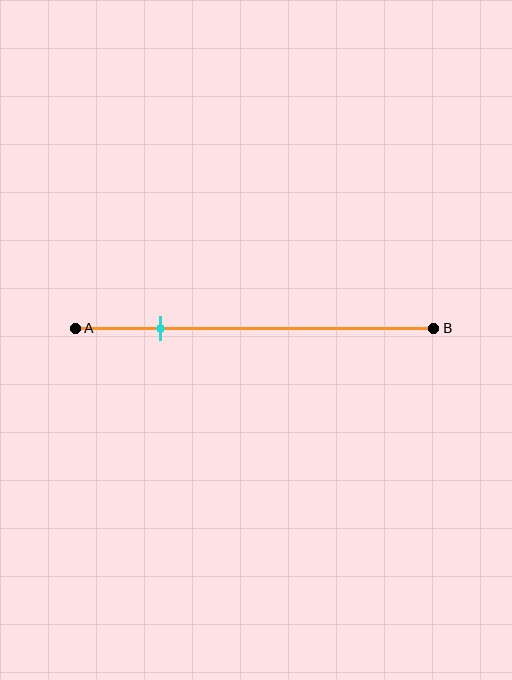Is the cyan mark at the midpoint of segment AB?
No, the mark is at about 25% from A, not at the 50% midpoint.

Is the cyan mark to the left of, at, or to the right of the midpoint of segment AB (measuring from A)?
The cyan mark is to the left of the midpoint of segment AB.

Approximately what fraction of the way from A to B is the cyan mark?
The cyan mark is approximately 25% of the way from A to B.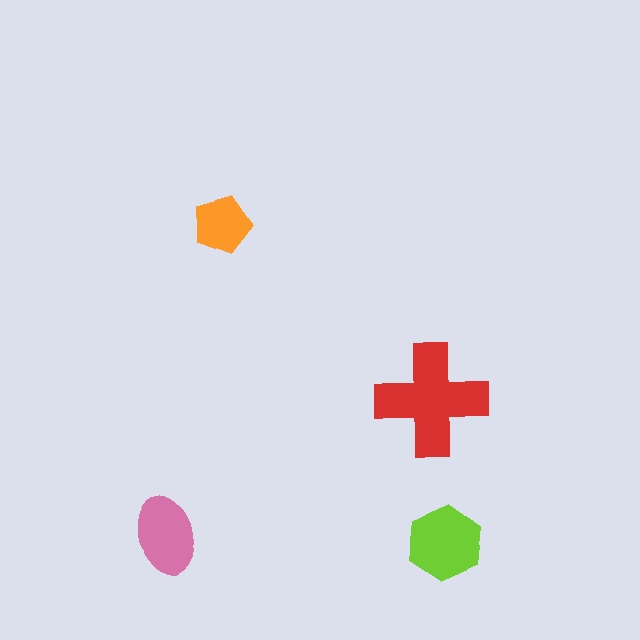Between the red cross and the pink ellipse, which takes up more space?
The red cross.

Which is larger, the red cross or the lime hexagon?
The red cross.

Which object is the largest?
The red cross.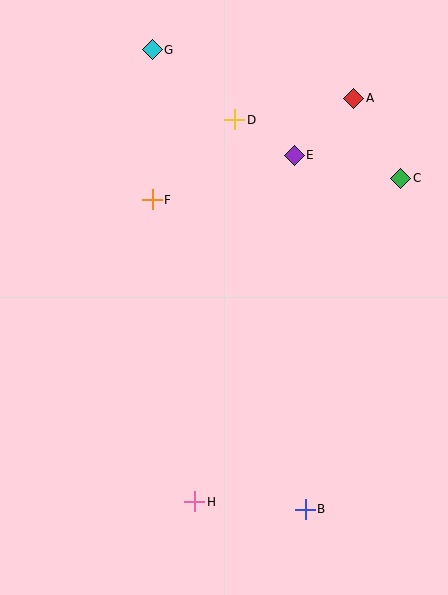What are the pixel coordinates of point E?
Point E is at (294, 155).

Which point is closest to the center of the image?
Point F at (152, 200) is closest to the center.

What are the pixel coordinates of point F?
Point F is at (152, 200).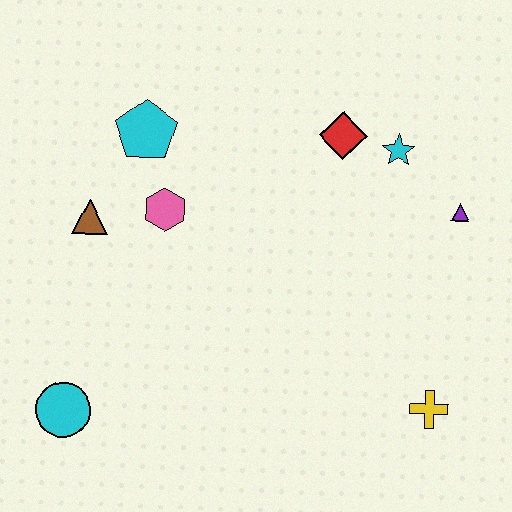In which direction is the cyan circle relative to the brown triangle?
The cyan circle is below the brown triangle.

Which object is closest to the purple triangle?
The cyan star is closest to the purple triangle.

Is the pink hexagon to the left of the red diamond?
Yes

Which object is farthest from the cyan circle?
The purple triangle is farthest from the cyan circle.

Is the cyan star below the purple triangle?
No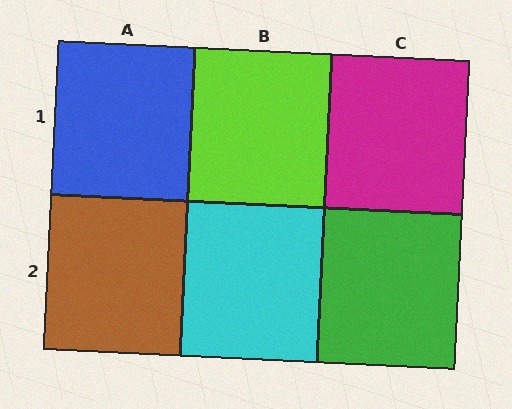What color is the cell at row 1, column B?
Lime.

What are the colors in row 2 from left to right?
Brown, cyan, green.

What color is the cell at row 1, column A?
Blue.